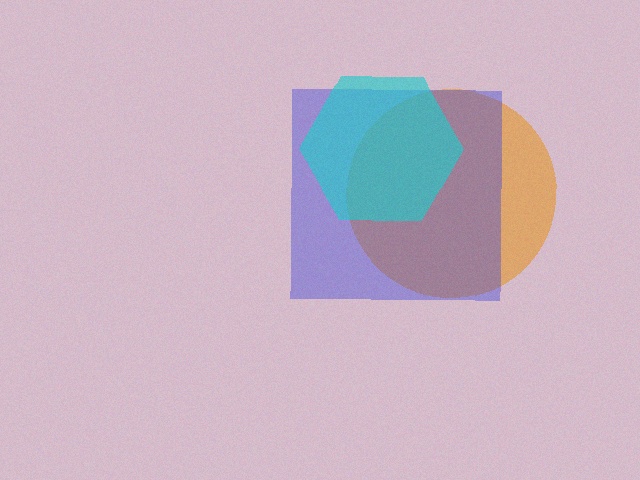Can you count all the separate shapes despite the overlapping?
Yes, there are 3 separate shapes.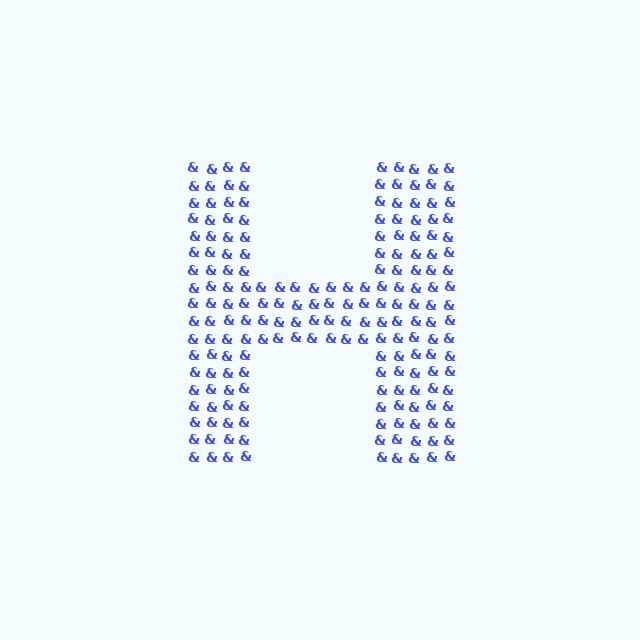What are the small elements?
The small elements are ampersands.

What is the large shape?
The large shape is the letter H.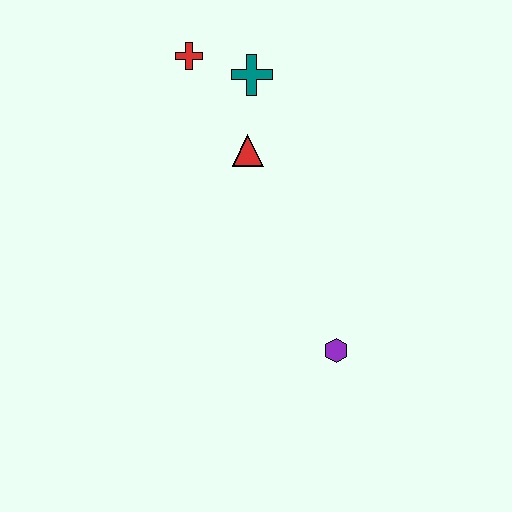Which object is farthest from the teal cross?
The purple hexagon is farthest from the teal cross.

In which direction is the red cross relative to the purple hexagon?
The red cross is above the purple hexagon.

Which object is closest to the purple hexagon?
The red triangle is closest to the purple hexagon.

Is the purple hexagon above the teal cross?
No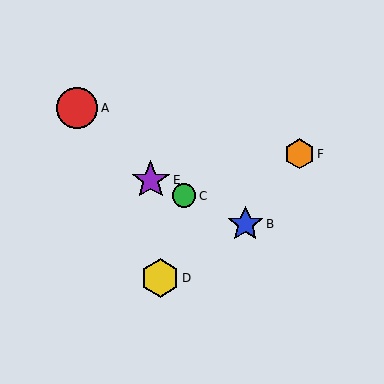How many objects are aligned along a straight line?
3 objects (B, C, E) are aligned along a straight line.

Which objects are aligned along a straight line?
Objects B, C, E are aligned along a straight line.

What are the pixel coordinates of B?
Object B is at (245, 224).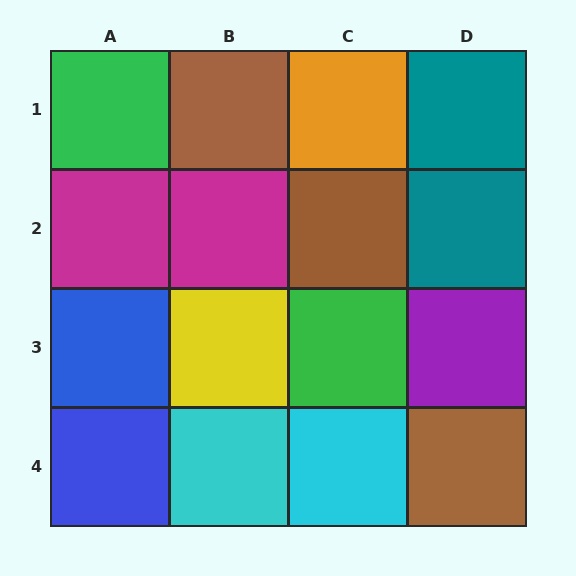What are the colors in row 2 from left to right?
Magenta, magenta, brown, teal.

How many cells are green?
2 cells are green.